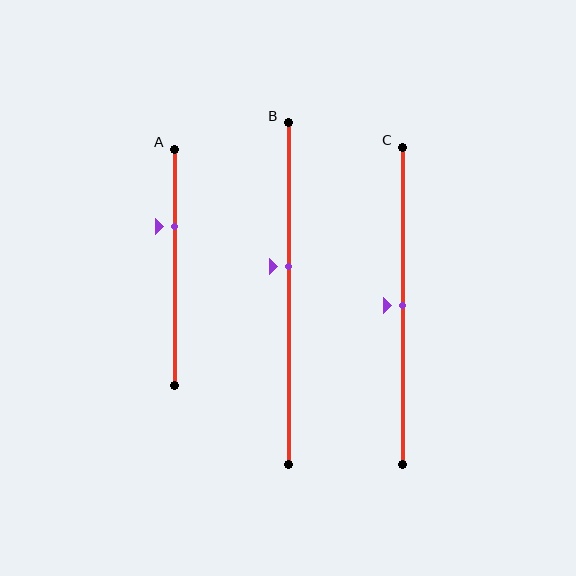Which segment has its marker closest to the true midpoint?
Segment C has its marker closest to the true midpoint.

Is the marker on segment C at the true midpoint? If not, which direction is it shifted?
Yes, the marker on segment C is at the true midpoint.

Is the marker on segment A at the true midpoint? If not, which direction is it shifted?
No, the marker on segment A is shifted upward by about 17% of the segment length.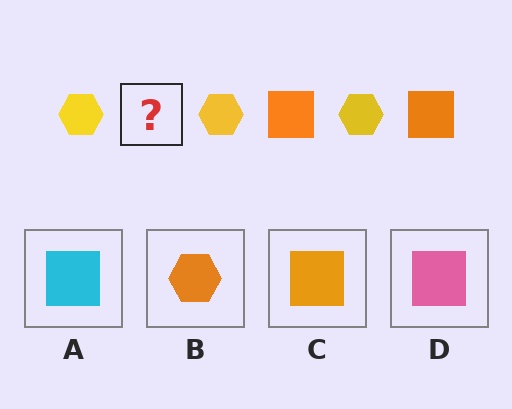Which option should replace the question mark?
Option C.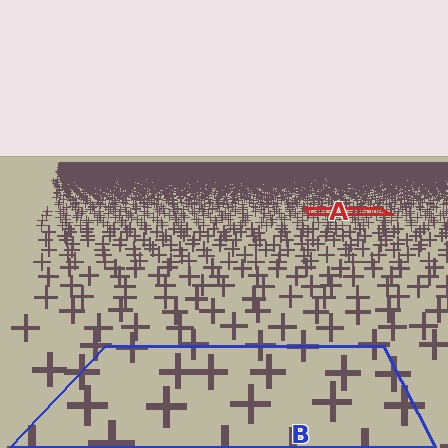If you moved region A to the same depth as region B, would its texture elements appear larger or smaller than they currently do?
They would appear larger. At a closer depth, the same texture elements are projected at a bigger on-screen size.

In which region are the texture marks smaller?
The texture marks are smaller in region A, because it is farther away.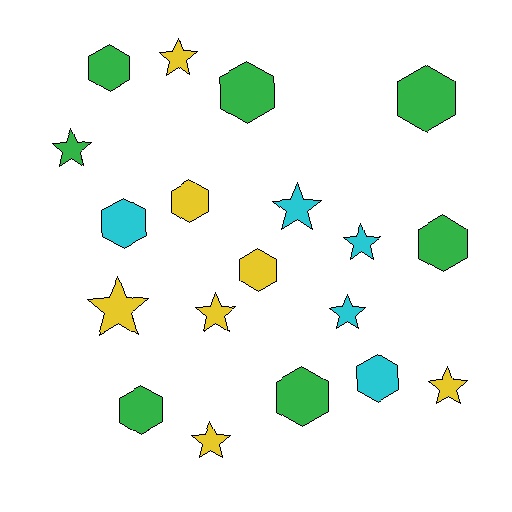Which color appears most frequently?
Yellow, with 7 objects.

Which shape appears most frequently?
Hexagon, with 10 objects.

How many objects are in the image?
There are 19 objects.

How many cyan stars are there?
There are 3 cyan stars.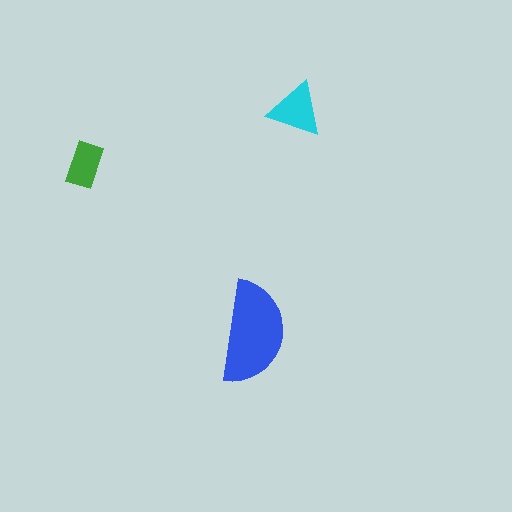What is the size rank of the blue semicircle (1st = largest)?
1st.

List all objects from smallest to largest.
The green rectangle, the cyan triangle, the blue semicircle.